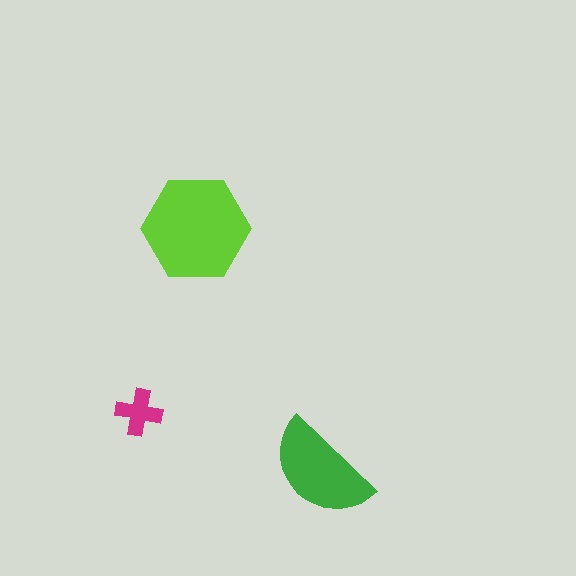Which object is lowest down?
The green semicircle is bottommost.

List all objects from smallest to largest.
The magenta cross, the green semicircle, the lime hexagon.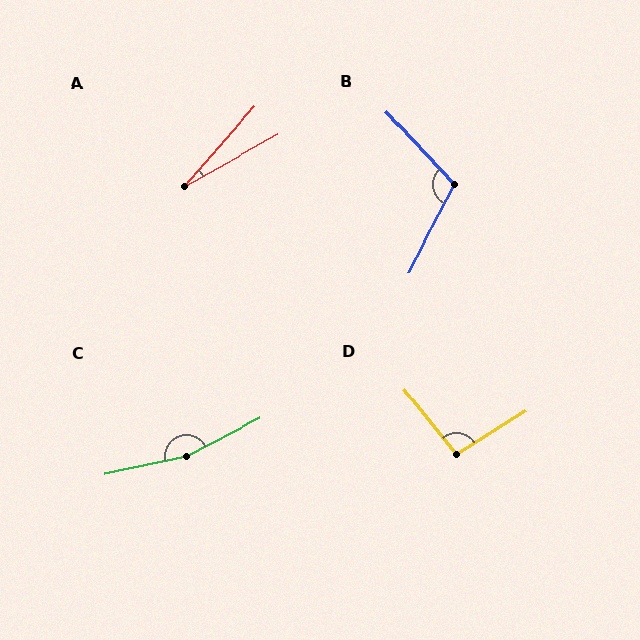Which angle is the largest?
C, at approximately 165 degrees.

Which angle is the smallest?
A, at approximately 20 degrees.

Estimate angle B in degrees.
Approximately 109 degrees.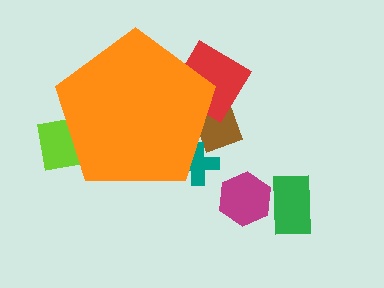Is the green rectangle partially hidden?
No, the green rectangle is fully visible.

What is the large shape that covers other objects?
An orange pentagon.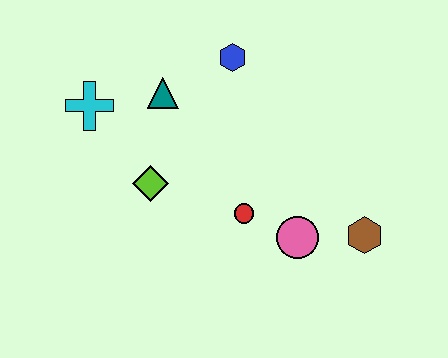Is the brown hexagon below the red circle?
Yes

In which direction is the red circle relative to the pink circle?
The red circle is to the left of the pink circle.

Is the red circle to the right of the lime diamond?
Yes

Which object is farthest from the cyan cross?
The brown hexagon is farthest from the cyan cross.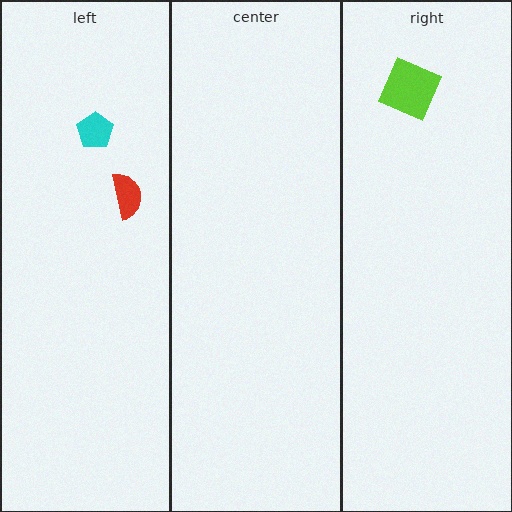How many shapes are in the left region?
2.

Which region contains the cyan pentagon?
The left region.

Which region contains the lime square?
The right region.